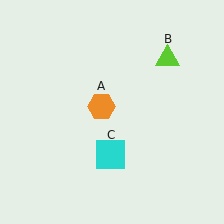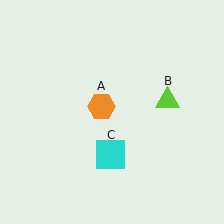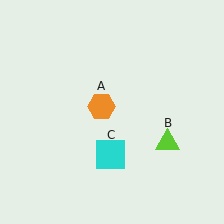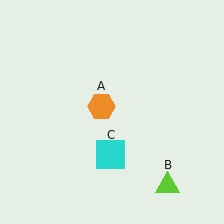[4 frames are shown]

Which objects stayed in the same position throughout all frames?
Orange hexagon (object A) and cyan square (object C) remained stationary.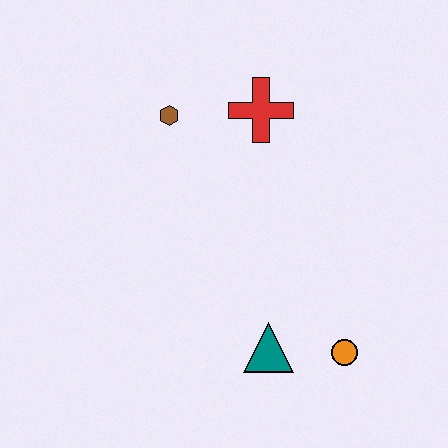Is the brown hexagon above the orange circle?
Yes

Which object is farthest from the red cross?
The orange circle is farthest from the red cross.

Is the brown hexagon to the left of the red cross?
Yes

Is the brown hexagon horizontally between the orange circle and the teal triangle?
No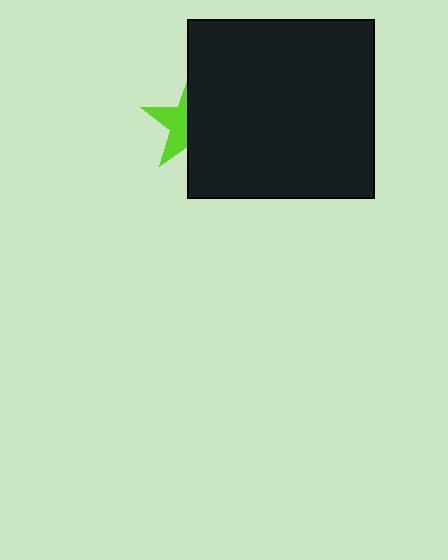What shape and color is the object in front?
The object in front is a black rectangle.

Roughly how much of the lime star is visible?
A small part of it is visible (roughly 43%).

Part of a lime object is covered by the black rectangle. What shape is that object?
It is a star.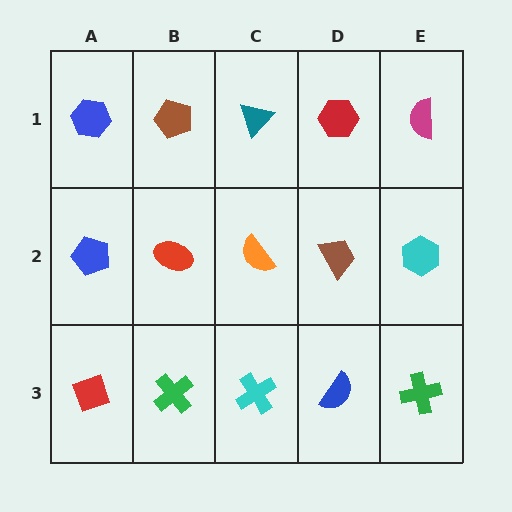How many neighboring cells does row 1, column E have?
2.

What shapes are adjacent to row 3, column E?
A cyan hexagon (row 2, column E), a blue semicircle (row 3, column D).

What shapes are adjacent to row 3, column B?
A red ellipse (row 2, column B), a red diamond (row 3, column A), a cyan cross (row 3, column C).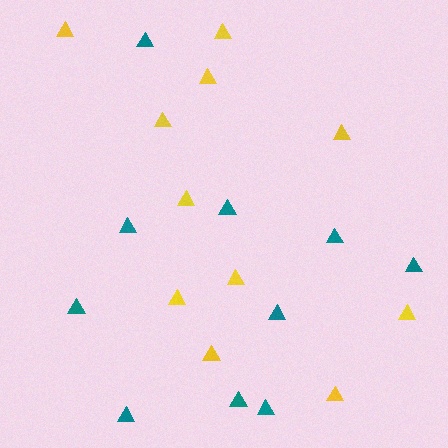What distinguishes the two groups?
There are 2 groups: one group of teal triangles (10) and one group of yellow triangles (11).